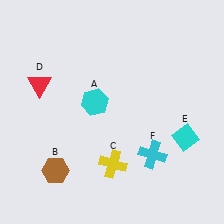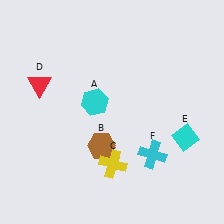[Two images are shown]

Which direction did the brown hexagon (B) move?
The brown hexagon (B) moved right.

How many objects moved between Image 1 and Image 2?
1 object moved between the two images.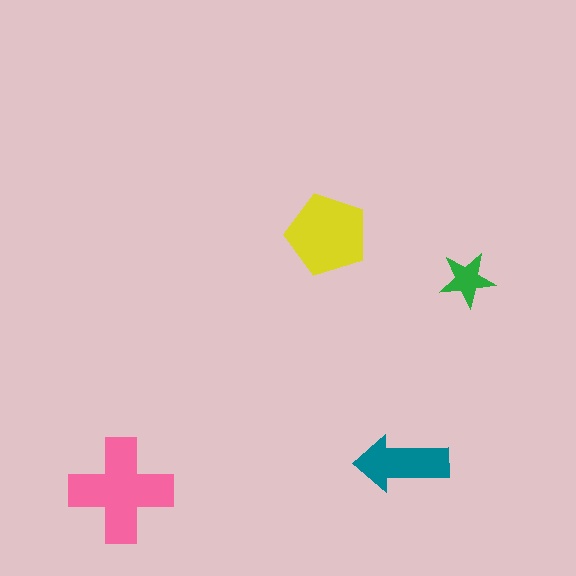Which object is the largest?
The pink cross.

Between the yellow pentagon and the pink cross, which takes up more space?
The pink cross.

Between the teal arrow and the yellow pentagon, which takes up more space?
The yellow pentagon.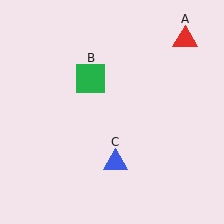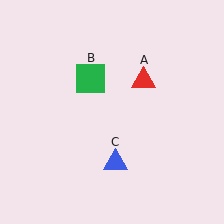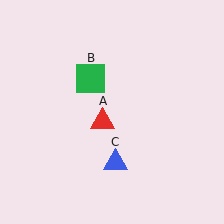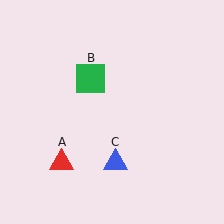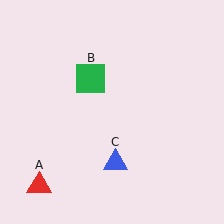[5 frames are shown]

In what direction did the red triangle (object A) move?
The red triangle (object A) moved down and to the left.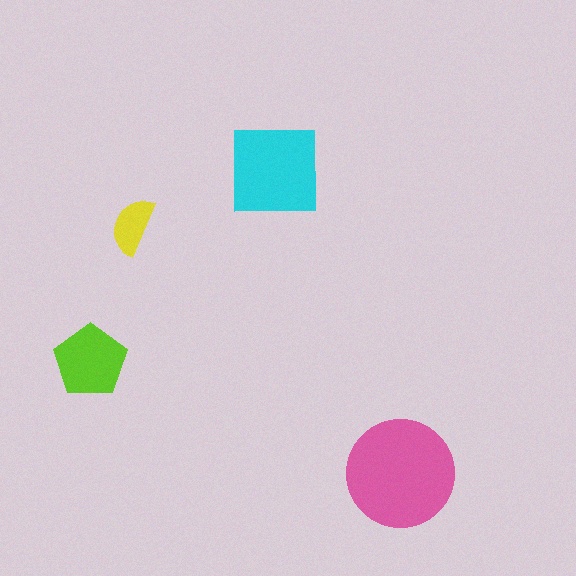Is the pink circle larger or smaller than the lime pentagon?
Larger.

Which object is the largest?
The pink circle.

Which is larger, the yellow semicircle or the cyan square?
The cyan square.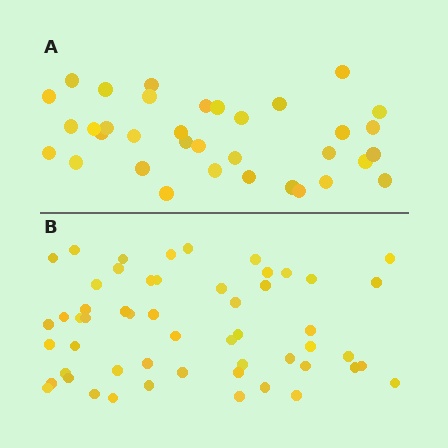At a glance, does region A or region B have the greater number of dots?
Region B (the bottom region) has more dots.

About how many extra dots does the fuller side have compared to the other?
Region B has approximately 20 more dots than region A.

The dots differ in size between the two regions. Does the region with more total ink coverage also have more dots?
No. Region A has more total ink coverage because its dots are larger, but region B actually contains more individual dots. Total area can be misleading — the number of items is what matters here.